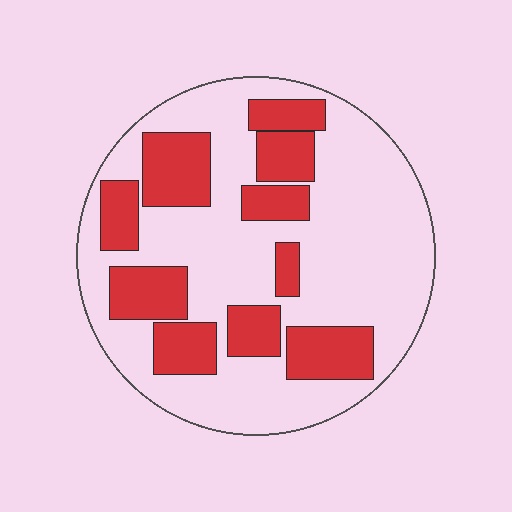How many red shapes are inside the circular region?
10.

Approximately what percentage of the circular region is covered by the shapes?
Approximately 30%.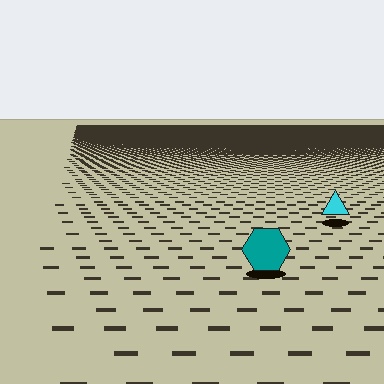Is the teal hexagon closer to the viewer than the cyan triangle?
Yes. The teal hexagon is closer — you can tell from the texture gradient: the ground texture is coarser near it.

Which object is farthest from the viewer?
The cyan triangle is farthest from the viewer. It appears smaller and the ground texture around it is denser.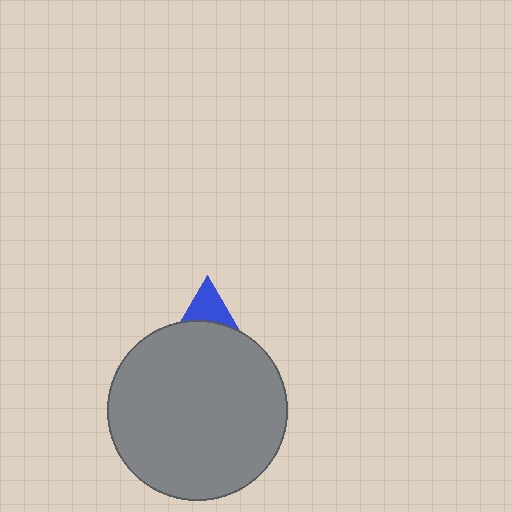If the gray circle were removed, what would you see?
You would see the complete blue triangle.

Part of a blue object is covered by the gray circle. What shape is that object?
It is a triangle.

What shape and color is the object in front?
The object in front is a gray circle.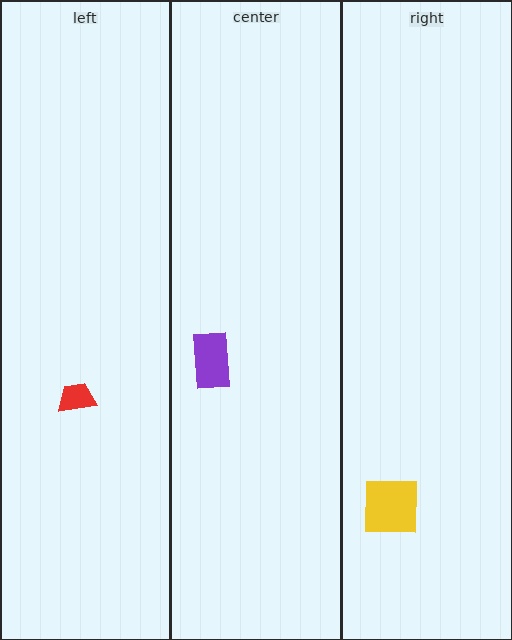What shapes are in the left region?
The red trapezoid.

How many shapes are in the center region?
1.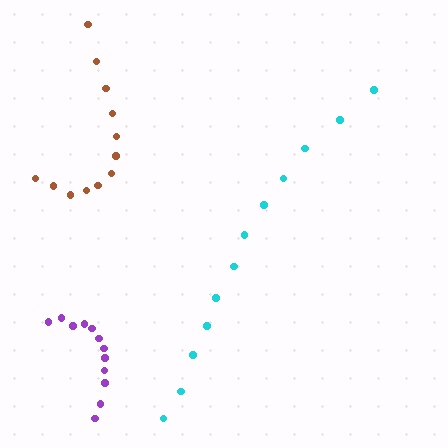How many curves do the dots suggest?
There are 3 distinct paths.